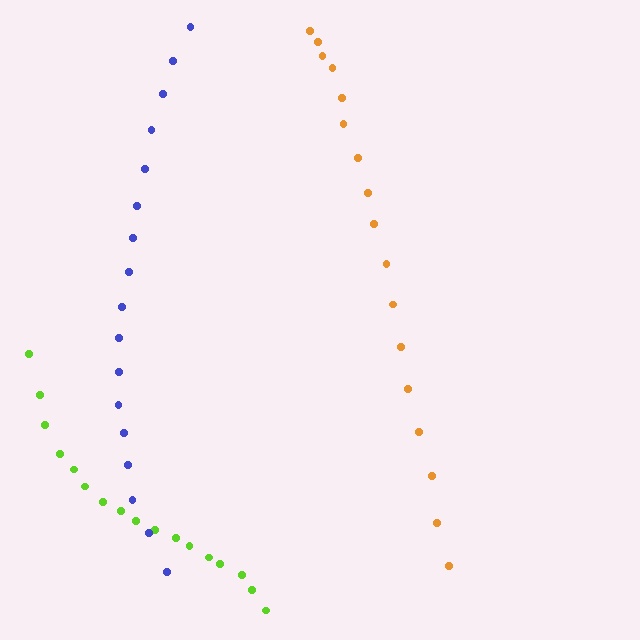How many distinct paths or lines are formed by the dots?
There are 3 distinct paths.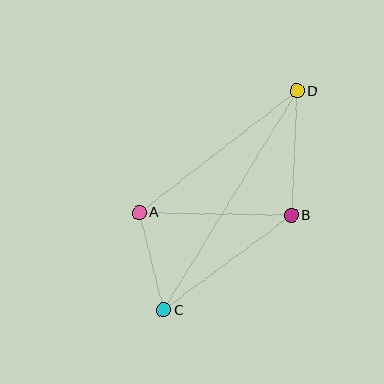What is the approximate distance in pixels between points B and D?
The distance between B and D is approximately 124 pixels.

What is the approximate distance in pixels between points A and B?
The distance between A and B is approximately 152 pixels.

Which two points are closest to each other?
Points A and C are closest to each other.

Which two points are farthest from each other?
Points C and D are farthest from each other.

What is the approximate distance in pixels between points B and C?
The distance between B and C is approximately 159 pixels.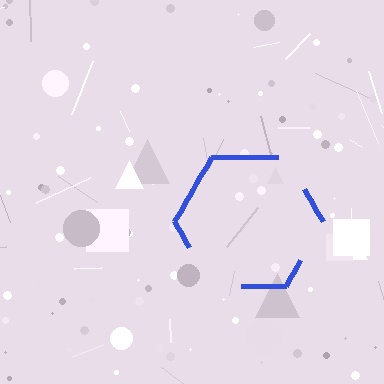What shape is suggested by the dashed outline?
The dashed outline suggests a hexagon.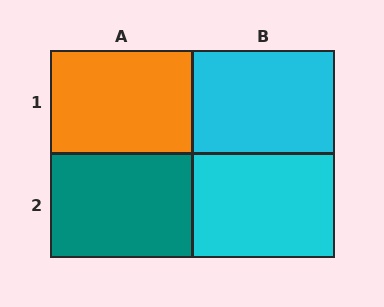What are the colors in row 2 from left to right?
Teal, cyan.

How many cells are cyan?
2 cells are cyan.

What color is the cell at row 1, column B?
Cyan.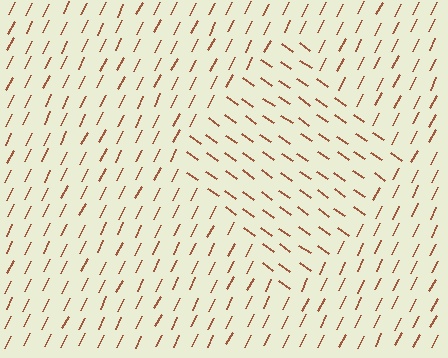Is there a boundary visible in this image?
Yes, there is a texture boundary formed by a change in line orientation.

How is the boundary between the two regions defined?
The boundary is defined purely by a change in line orientation (approximately 82 degrees difference). All lines are the same color and thickness.